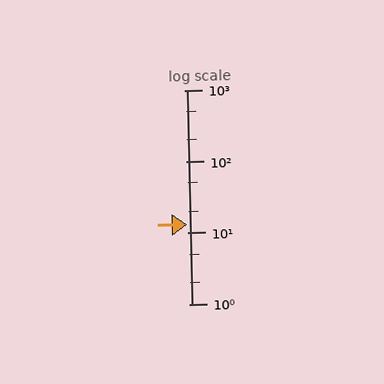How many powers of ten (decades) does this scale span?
The scale spans 3 decades, from 1 to 1000.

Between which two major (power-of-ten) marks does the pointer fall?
The pointer is between 10 and 100.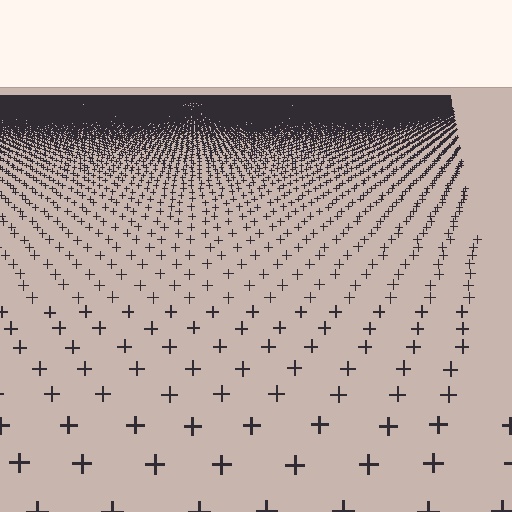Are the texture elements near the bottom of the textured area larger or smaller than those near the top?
Larger. Near the bottom, elements are closer to the viewer and appear at a bigger on-screen size.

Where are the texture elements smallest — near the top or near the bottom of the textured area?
Near the top.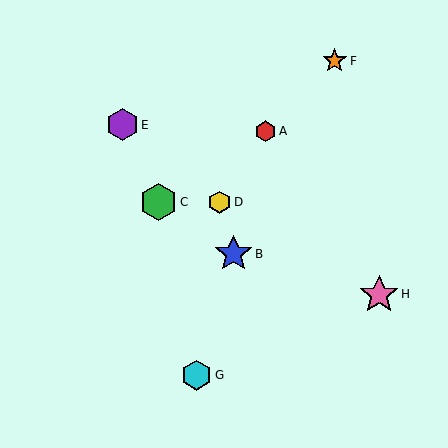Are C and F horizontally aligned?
No, C is at y≈202 and F is at y≈61.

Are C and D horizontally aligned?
Yes, both are at y≈202.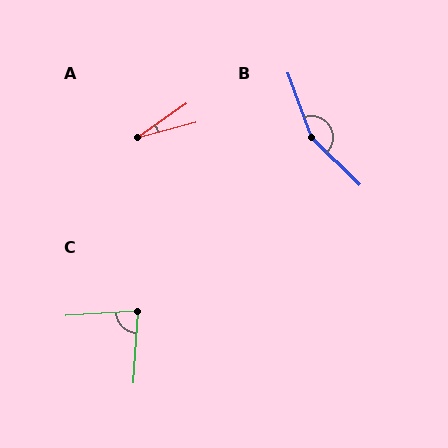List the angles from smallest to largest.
A (20°), C (83°), B (154°).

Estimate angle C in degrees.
Approximately 83 degrees.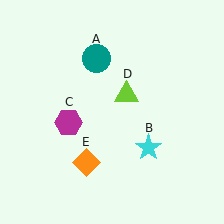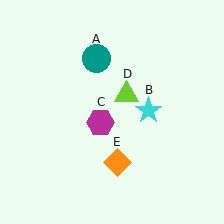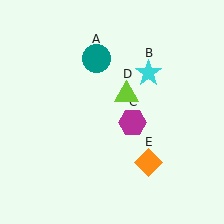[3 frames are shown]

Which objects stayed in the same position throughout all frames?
Teal circle (object A) and lime triangle (object D) remained stationary.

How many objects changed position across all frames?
3 objects changed position: cyan star (object B), magenta hexagon (object C), orange diamond (object E).